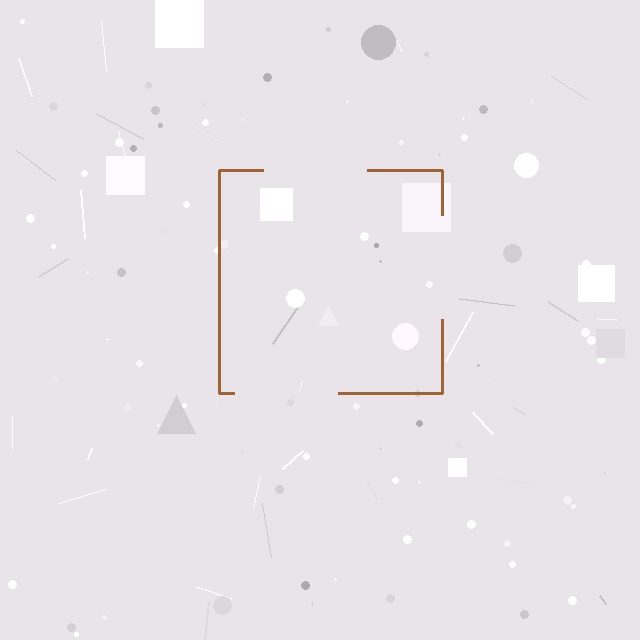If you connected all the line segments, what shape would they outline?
They would outline a square.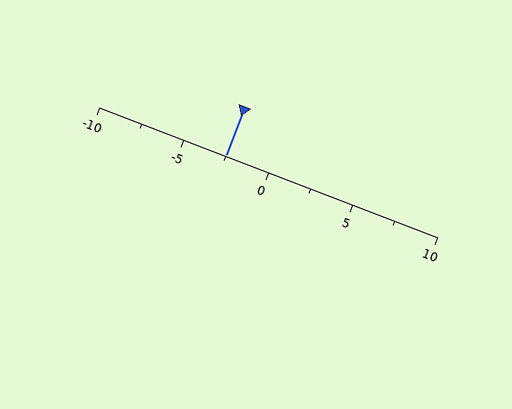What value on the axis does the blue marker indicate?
The marker indicates approximately -2.5.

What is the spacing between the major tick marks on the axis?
The major ticks are spaced 5 apart.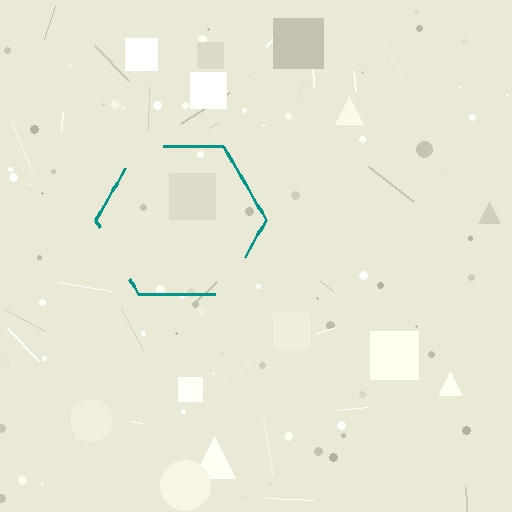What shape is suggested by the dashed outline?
The dashed outline suggests a hexagon.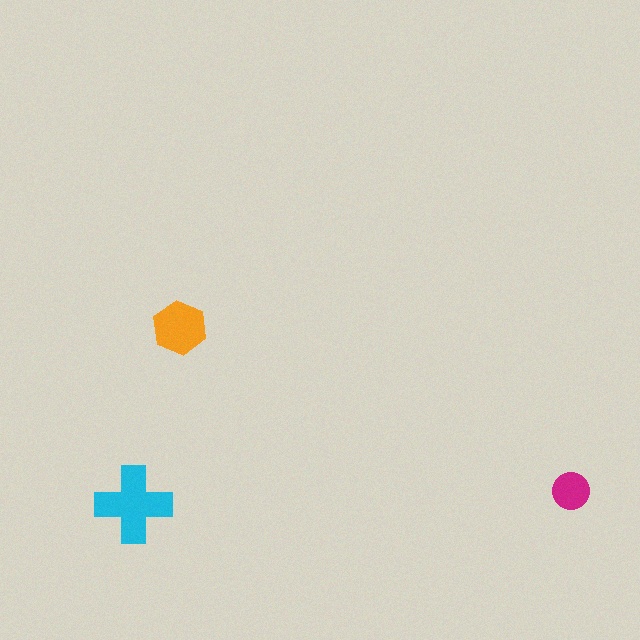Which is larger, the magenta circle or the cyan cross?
The cyan cross.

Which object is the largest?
The cyan cross.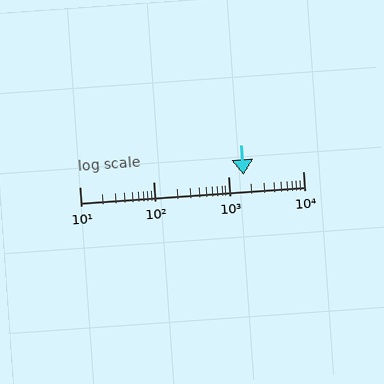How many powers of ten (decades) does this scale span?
The scale spans 3 decades, from 10 to 10000.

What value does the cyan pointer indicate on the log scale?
The pointer indicates approximately 1600.